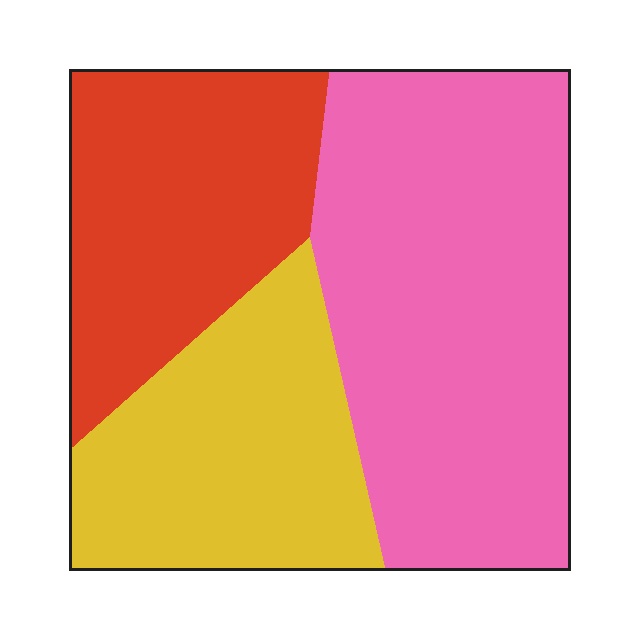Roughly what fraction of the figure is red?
Red covers about 25% of the figure.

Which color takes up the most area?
Pink, at roughly 45%.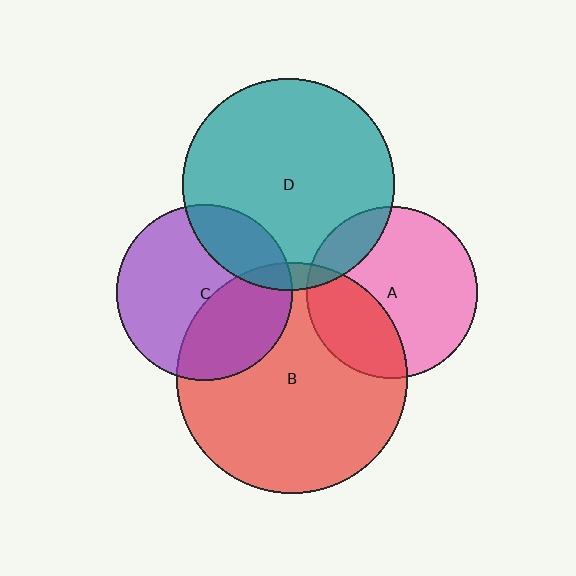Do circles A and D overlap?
Yes.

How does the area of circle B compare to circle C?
Approximately 1.7 times.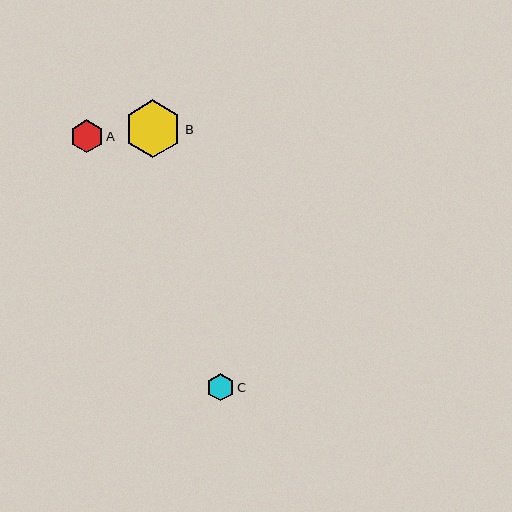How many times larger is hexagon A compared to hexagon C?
Hexagon A is approximately 1.2 times the size of hexagon C.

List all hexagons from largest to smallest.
From largest to smallest: B, A, C.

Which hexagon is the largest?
Hexagon B is the largest with a size of approximately 58 pixels.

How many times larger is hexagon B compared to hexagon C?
Hexagon B is approximately 2.1 times the size of hexagon C.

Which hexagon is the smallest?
Hexagon C is the smallest with a size of approximately 27 pixels.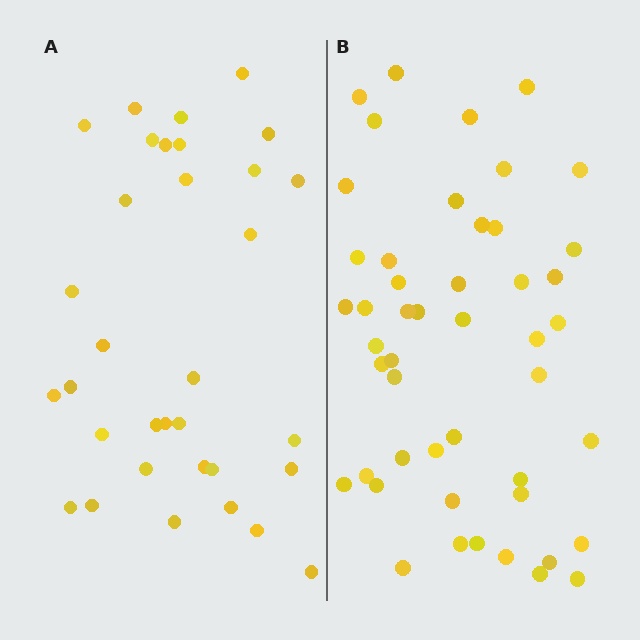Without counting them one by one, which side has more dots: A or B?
Region B (the right region) has more dots.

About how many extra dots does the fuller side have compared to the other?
Region B has approximately 15 more dots than region A.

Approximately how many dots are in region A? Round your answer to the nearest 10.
About 30 dots. (The exact count is 33, which rounds to 30.)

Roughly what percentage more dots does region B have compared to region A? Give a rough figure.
About 45% more.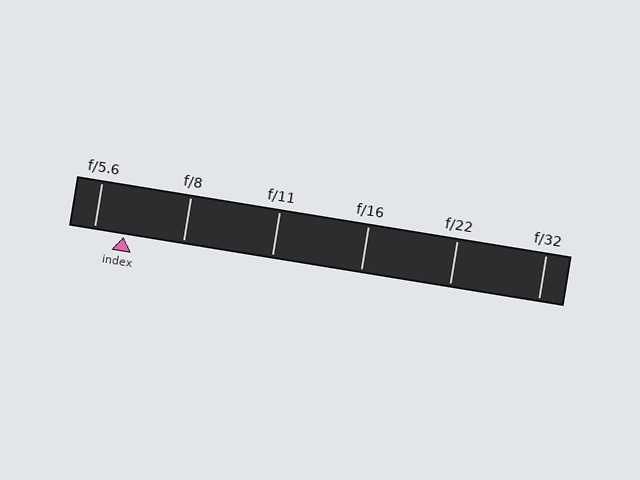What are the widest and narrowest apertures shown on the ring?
The widest aperture shown is f/5.6 and the narrowest is f/32.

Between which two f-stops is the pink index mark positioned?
The index mark is between f/5.6 and f/8.